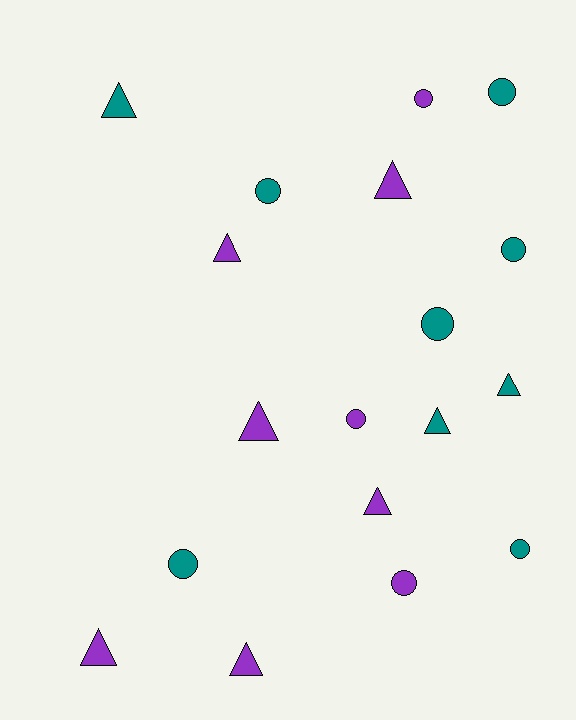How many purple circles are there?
There are 3 purple circles.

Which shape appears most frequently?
Circle, with 9 objects.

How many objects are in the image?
There are 18 objects.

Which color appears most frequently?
Teal, with 9 objects.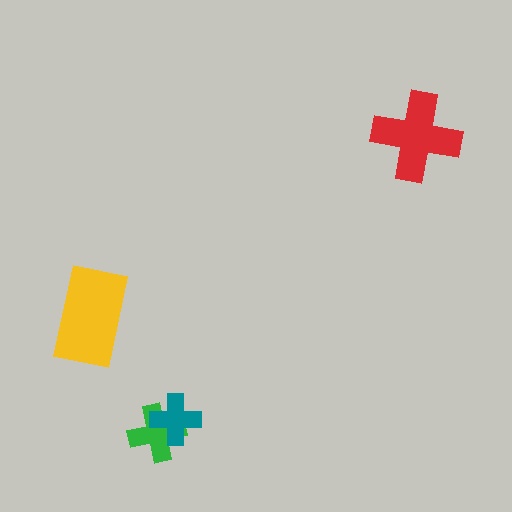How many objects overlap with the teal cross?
1 object overlaps with the teal cross.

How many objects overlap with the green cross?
1 object overlaps with the green cross.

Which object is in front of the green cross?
The teal cross is in front of the green cross.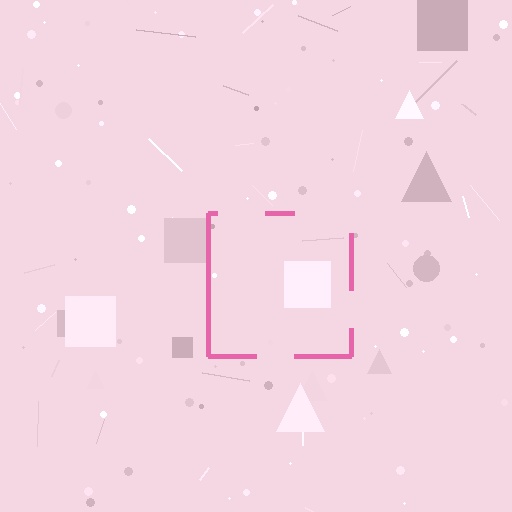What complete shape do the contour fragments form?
The contour fragments form a square.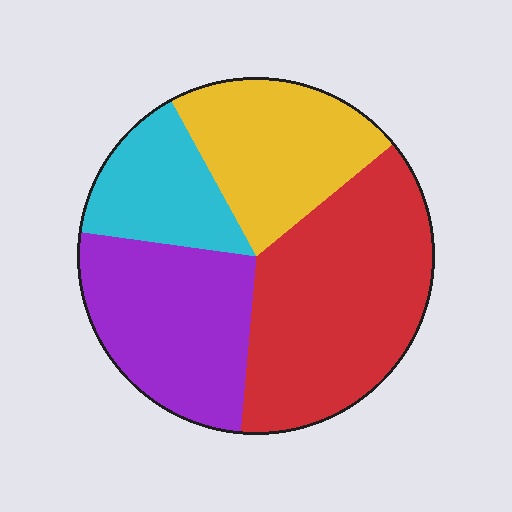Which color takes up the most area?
Red, at roughly 35%.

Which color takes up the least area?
Cyan, at roughly 15%.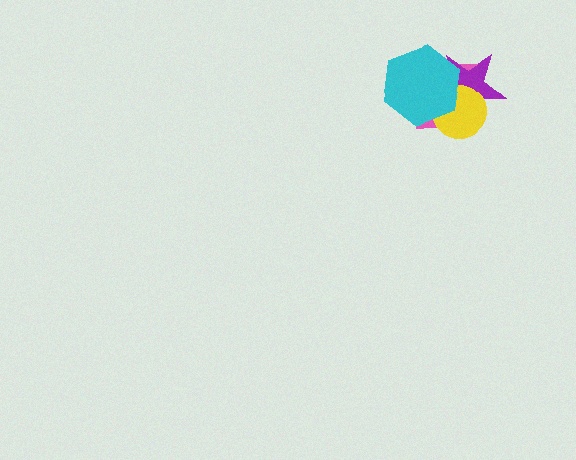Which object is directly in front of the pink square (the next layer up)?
The purple star is directly in front of the pink square.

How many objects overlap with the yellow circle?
3 objects overlap with the yellow circle.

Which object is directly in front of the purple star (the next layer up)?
The yellow circle is directly in front of the purple star.